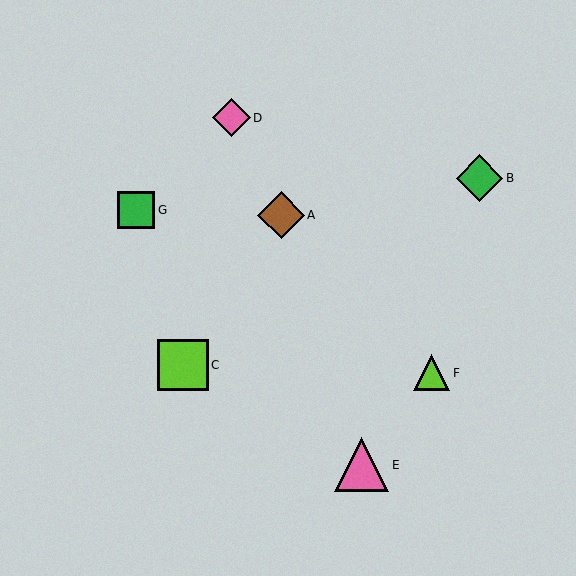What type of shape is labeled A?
Shape A is a brown diamond.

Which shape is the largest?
The pink triangle (labeled E) is the largest.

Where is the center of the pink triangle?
The center of the pink triangle is at (362, 465).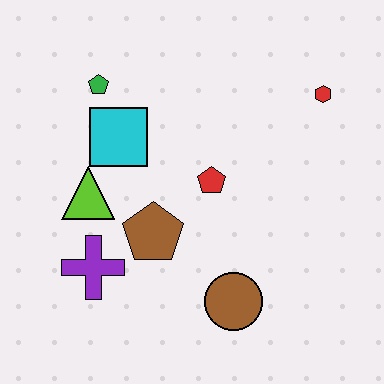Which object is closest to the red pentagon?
The brown pentagon is closest to the red pentagon.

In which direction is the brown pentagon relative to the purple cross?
The brown pentagon is to the right of the purple cross.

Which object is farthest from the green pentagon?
The brown circle is farthest from the green pentagon.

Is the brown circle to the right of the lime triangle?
Yes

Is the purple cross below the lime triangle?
Yes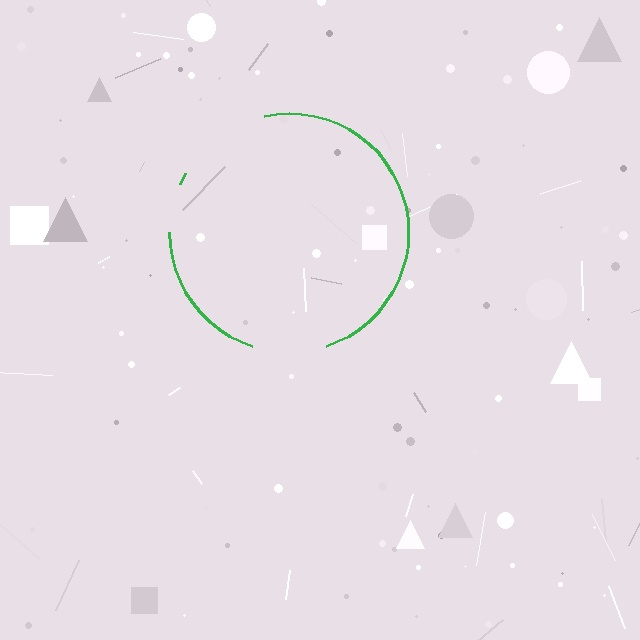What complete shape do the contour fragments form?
The contour fragments form a circle.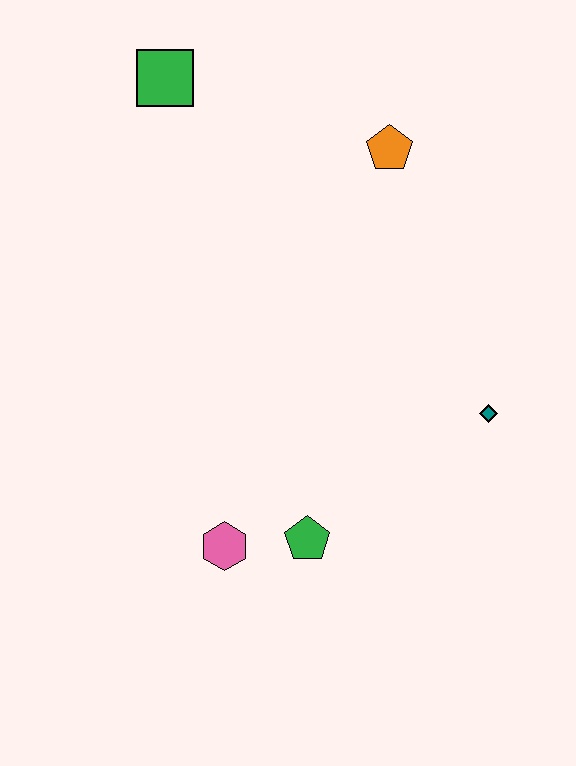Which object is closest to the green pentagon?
The pink hexagon is closest to the green pentagon.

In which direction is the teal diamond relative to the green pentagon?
The teal diamond is to the right of the green pentagon.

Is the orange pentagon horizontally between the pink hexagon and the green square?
No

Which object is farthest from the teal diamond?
The green square is farthest from the teal diamond.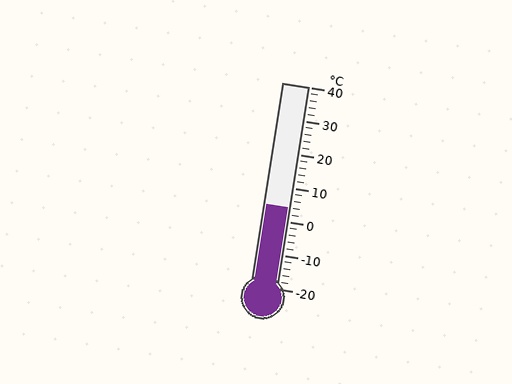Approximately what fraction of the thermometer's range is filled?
The thermometer is filled to approximately 40% of its range.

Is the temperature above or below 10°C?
The temperature is below 10°C.